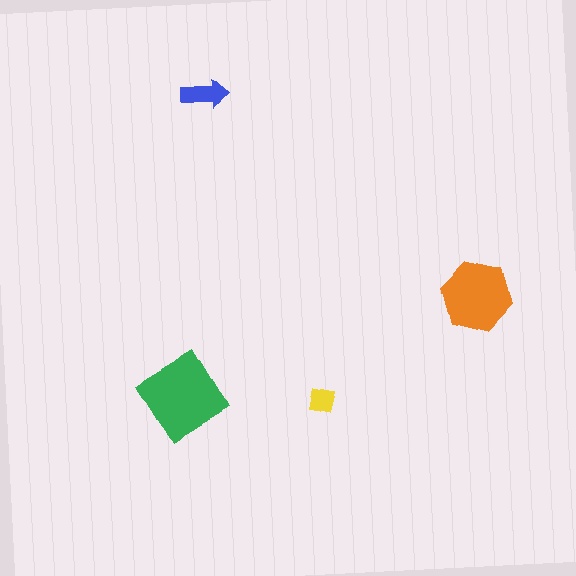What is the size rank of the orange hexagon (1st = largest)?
2nd.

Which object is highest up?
The blue arrow is topmost.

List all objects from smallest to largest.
The yellow square, the blue arrow, the orange hexagon, the green diamond.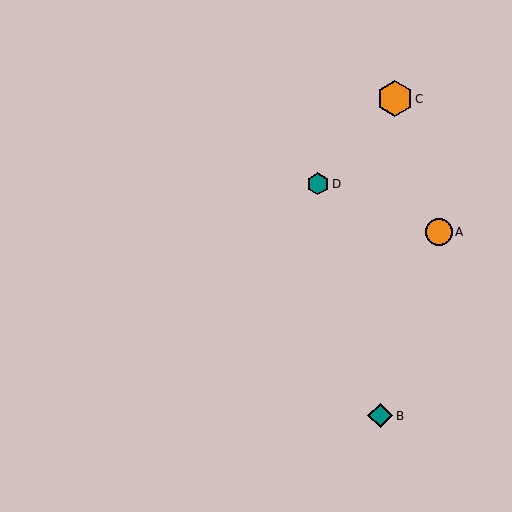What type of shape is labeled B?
Shape B is a teal diamond.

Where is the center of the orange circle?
The center of the orange circle is at (439, 232).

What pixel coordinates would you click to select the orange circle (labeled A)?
Click at (439, 232) to select the orange circle A.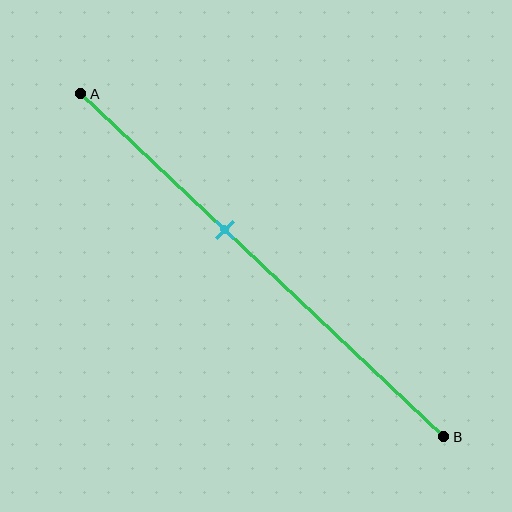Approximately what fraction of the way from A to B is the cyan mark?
The cyan mark is approximately 40% of the way from A to B.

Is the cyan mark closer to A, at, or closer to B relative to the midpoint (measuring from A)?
The cyan mark is closer to point A than the midpoint of segment AB.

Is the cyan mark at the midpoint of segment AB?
No, the mark is at about 40% from A, not at the 50% midpoint.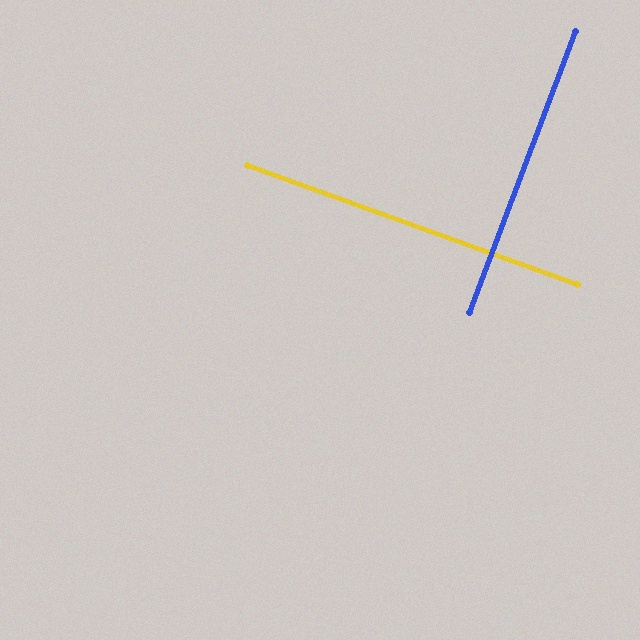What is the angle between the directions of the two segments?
Approximately 89 degrees.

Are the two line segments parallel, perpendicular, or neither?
Perpendicular — they meet at approximately 89°.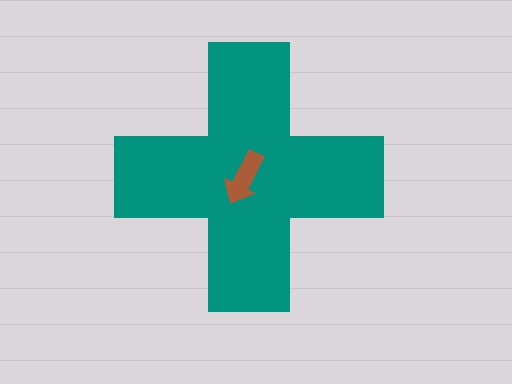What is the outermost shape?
The teal cross.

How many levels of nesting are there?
2.